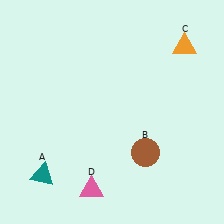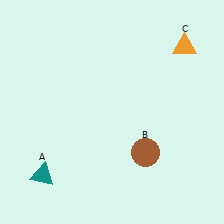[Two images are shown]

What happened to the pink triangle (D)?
The pink triangle (D) was removed in Image 2. It was in the bottom-left area of Image 1.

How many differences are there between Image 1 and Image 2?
There is 1 difference between the two images.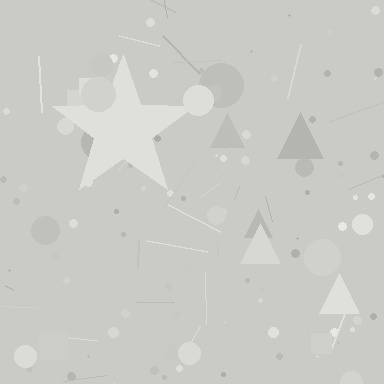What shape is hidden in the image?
A star is hidden in the image.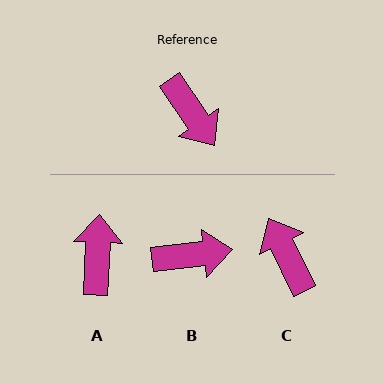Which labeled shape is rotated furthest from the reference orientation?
C, about 172 degrees away.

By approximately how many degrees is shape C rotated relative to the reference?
Approximately 172 degrees counter-clockwise.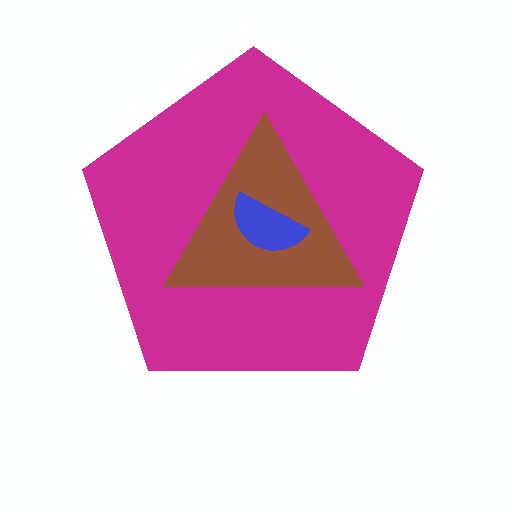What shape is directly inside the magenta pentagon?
The brown triangle.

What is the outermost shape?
The magenta pentagon.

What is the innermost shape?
The blue semicircle.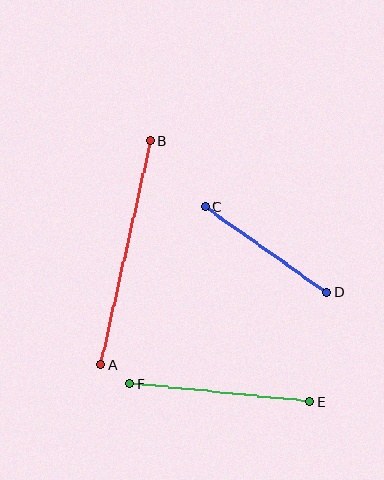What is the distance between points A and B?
The distance is approximately 229 pixels.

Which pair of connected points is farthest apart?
Points A and B are farthest apart.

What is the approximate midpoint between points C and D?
The midpoint is at approximately (266, 250) pixels.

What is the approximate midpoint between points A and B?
The midpoint is at approximately (126, 253) pixels.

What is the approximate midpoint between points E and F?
The midpoint is at approximately (220, 392) pixels.